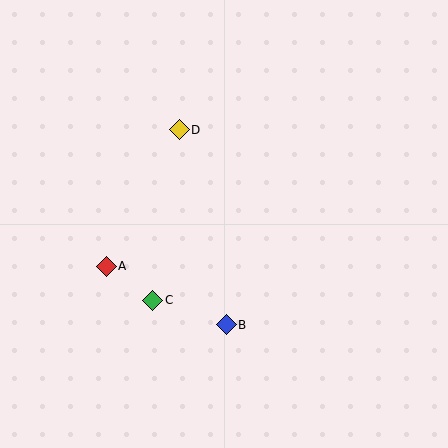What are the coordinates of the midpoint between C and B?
The midpoint between C and B is at (190, 312).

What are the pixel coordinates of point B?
Point B is at (226, 325).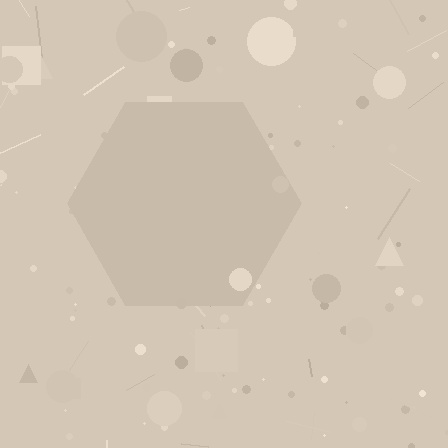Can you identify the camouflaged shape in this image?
The camouflaged shape is a hexagon.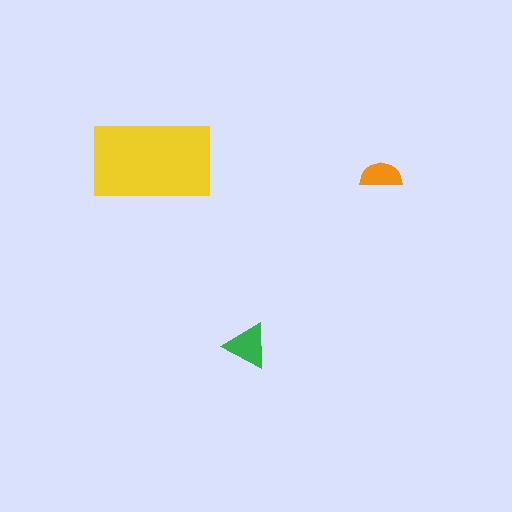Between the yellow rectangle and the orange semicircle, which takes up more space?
The yellow rectangle.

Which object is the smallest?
The orange semicircle.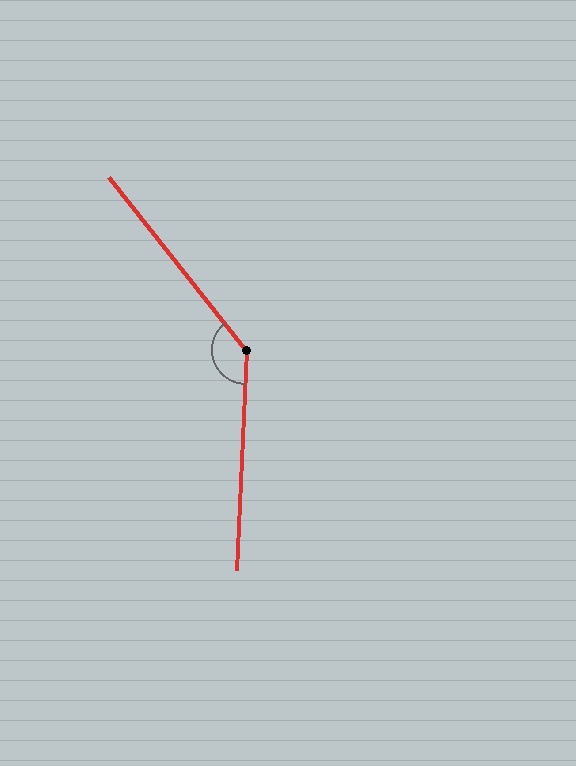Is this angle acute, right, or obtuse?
It is obtuse.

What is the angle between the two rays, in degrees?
Approximately 139 degrees.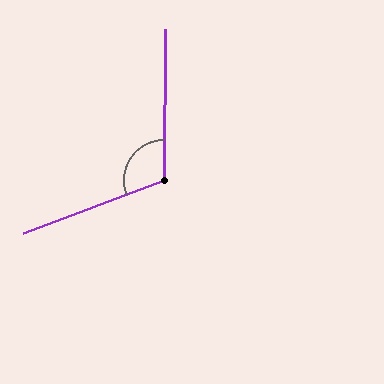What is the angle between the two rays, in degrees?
Approximately 111 degrees.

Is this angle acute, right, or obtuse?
It is obtuse.